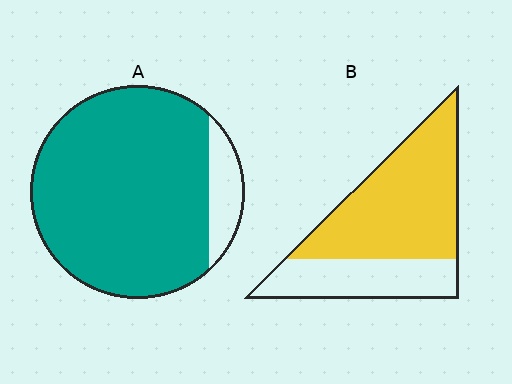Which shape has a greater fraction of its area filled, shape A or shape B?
Shape A.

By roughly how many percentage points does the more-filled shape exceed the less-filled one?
By roughly 25 percentage points (A over B).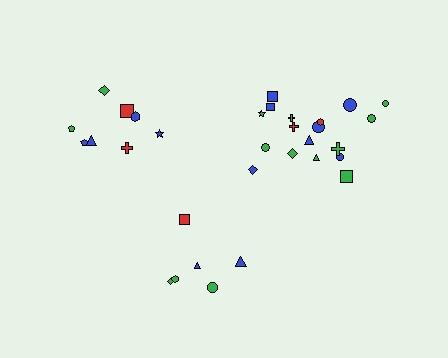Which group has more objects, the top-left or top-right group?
The top-right group.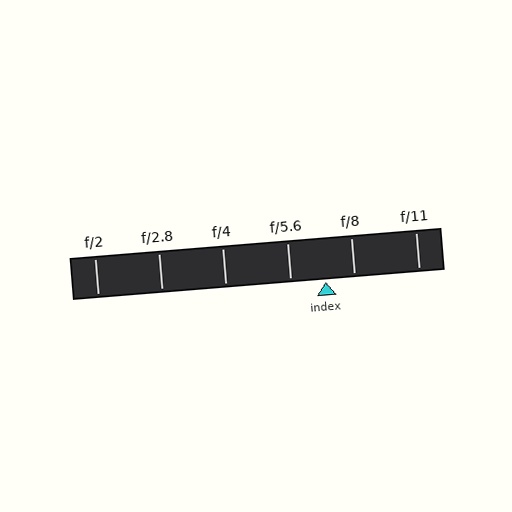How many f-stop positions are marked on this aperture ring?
There are 6 f-stop positions marked.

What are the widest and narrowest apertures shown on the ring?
The widest aperture shown is f/2 and the narrowest is f/11.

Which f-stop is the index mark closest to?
The index mark is closest to f/8.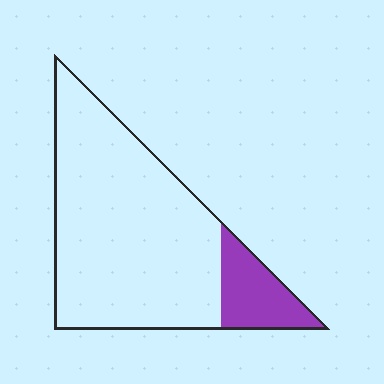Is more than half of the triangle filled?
No.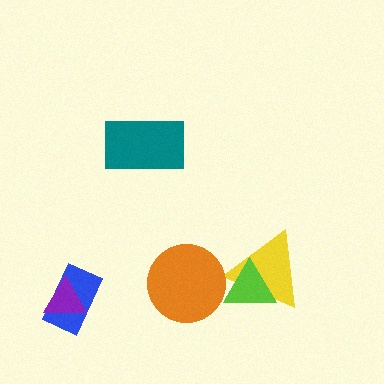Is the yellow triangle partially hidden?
Yes, it is partially covered by another shape.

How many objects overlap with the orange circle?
0 objects overlap with the orange circle.